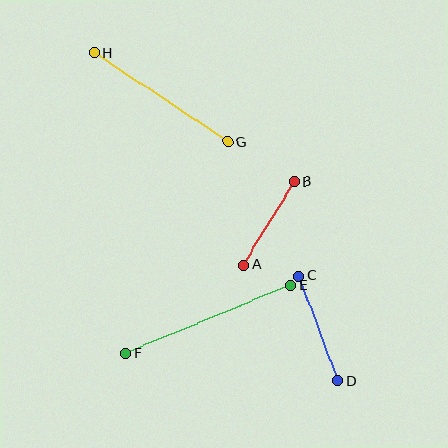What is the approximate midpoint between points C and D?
The midpoint is at approximately (318, 328) pixels.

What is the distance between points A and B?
The distance is approximately 98 pixels.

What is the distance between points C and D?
The distance is approximately 112 pixels.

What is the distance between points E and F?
The distance is approximately 178 pixels.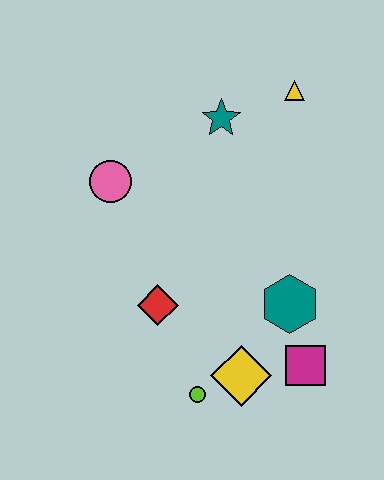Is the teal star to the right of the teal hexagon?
No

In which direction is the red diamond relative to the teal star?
The red diamond is below the teal star.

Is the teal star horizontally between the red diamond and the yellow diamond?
Yes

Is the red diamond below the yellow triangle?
Yes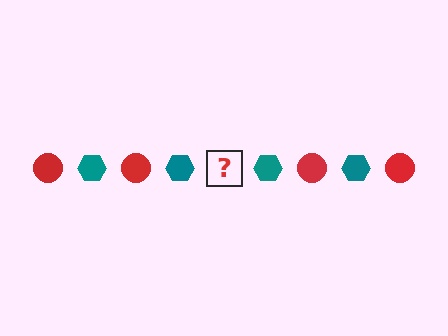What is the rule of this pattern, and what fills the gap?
The rule is that the pattern alternates between red circle and teal hexagon. The gap should be filled with a red circle.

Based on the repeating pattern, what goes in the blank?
The blank should be a red circle.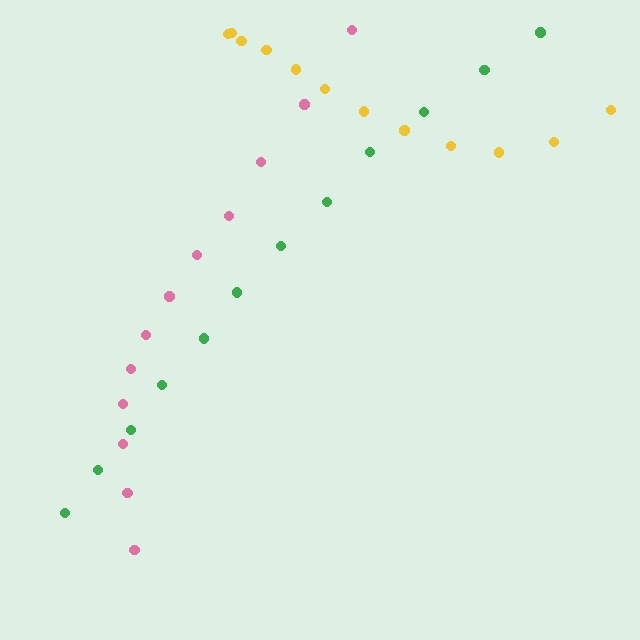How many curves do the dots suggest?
There are 3 distinct paths.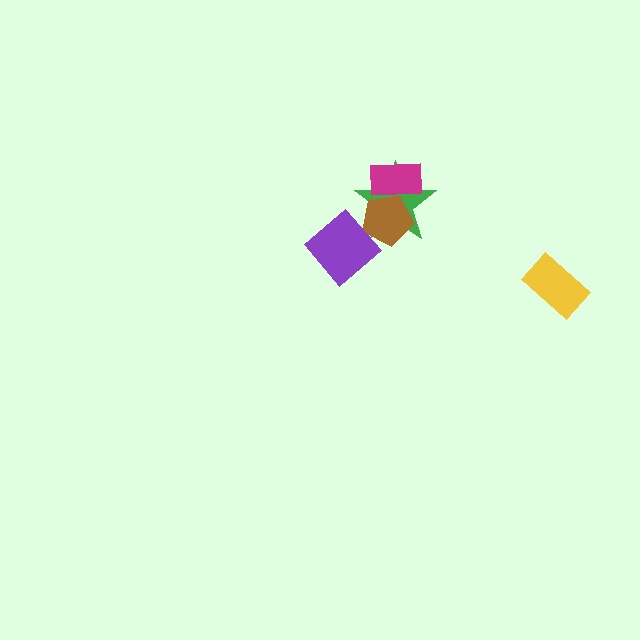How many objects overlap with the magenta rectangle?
2 objects overlap with the magenta rectangle.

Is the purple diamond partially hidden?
No, no other shape covers it.